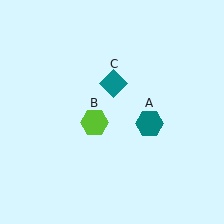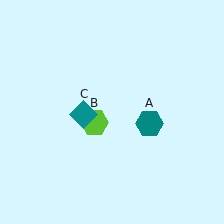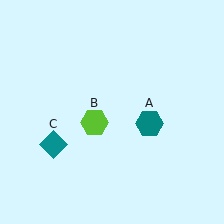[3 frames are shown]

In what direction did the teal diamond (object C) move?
The teal diamond (object C) moved down and to the left.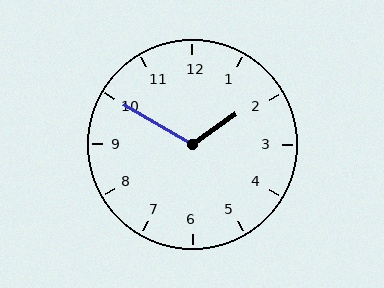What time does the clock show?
1:50.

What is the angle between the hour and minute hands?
Approximately 115 degrees.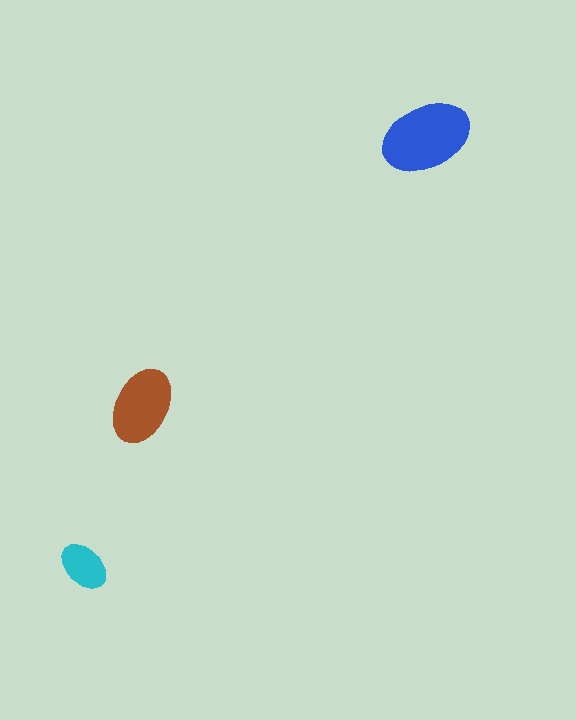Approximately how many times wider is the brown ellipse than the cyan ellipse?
About 1.5 times wider.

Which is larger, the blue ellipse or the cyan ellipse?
The blue one.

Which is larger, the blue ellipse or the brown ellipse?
The blue one.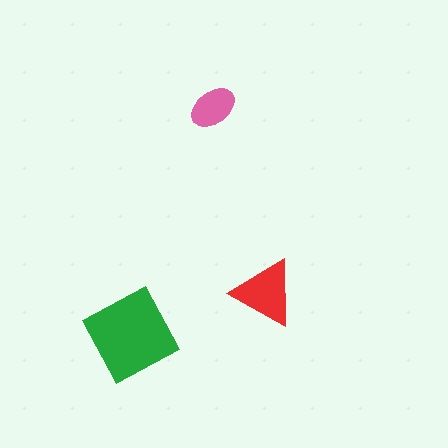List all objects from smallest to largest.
The pink ellipse, the red triangle, the green diamond.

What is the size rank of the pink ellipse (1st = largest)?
3rd.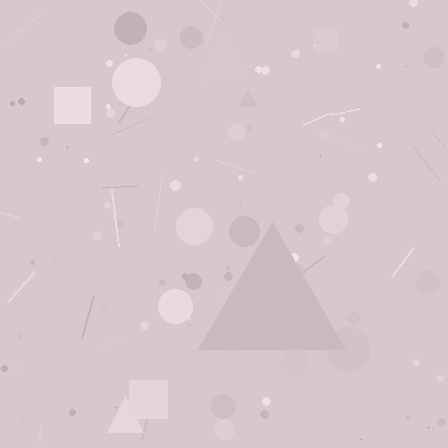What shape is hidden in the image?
A triangle is hidden in the image.